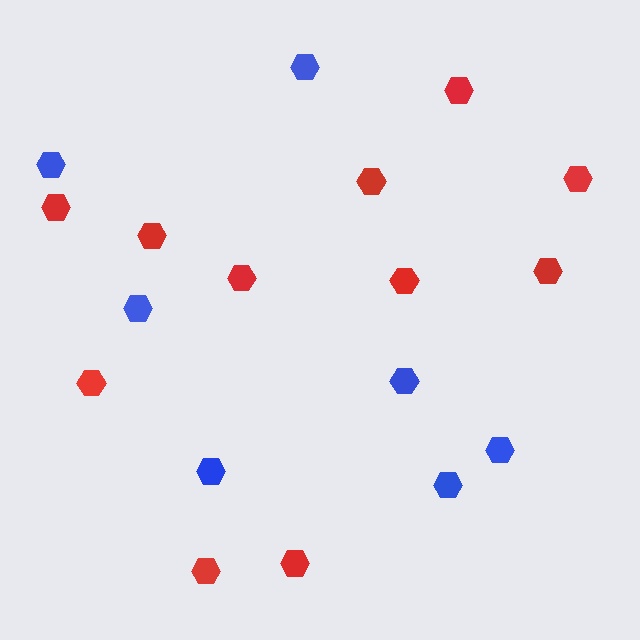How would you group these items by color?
There are 2 groups: one group of blue hexagons (7) and one group of red hexagons (11).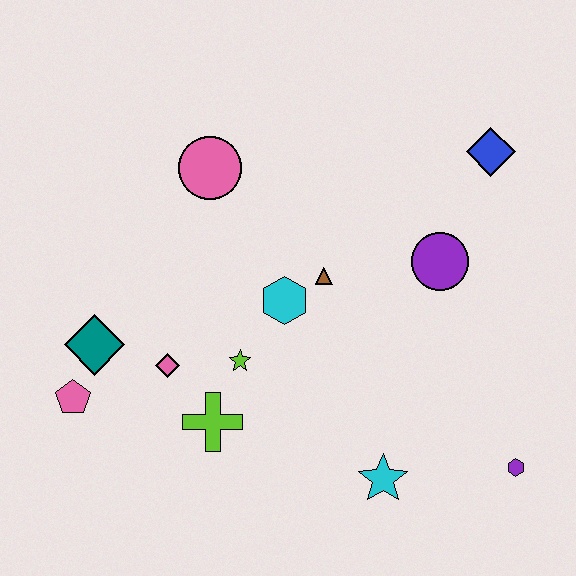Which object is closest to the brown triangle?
The cyan hexagon is closest to the brown triangle.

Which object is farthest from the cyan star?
The pink circle is farthest from the cyan star.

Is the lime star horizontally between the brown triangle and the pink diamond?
Yes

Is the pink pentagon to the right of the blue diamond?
No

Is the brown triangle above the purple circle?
No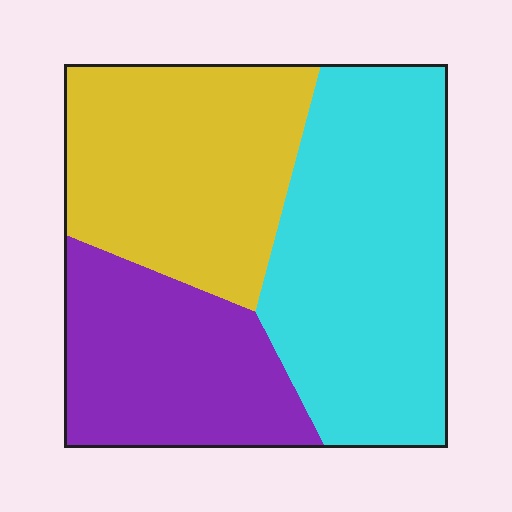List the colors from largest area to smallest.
From largest to smallest: cyan, yellow, purple.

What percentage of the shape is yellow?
Yellow covers roughly 35% of the shape.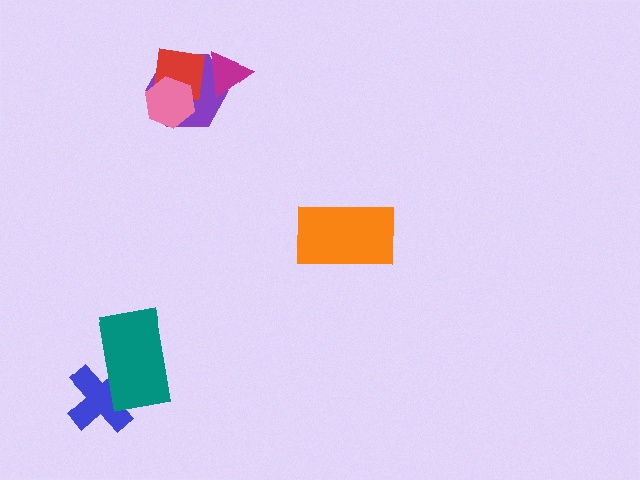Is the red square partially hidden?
Yes, it is partially covered by another shape.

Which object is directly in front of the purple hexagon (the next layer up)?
The red square is directly in front of the purple hexagon.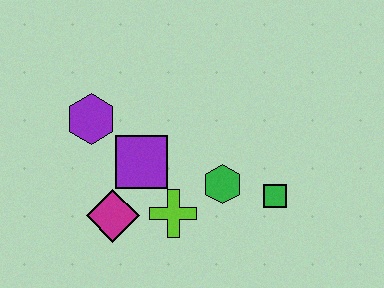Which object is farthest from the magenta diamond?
The green square is farthest from the magenta diamond.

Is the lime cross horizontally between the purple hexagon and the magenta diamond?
No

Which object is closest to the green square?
The green hexagon is closest to the green square.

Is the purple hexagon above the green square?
Yes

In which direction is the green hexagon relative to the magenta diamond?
The green hexagon is to the right of the magenta diamond.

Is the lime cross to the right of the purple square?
Yes